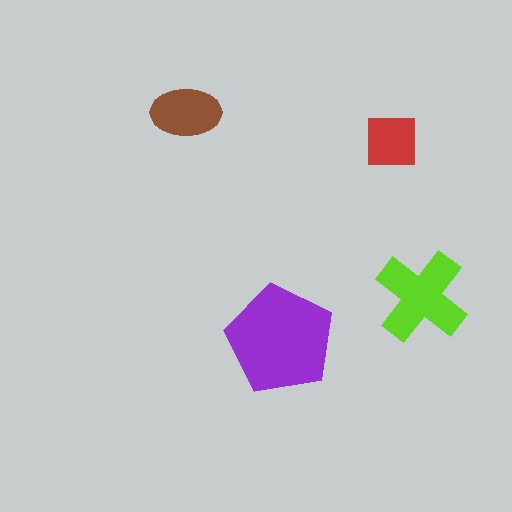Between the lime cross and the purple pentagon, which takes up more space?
The purple pentagon.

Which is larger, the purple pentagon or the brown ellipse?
The purple pentagon.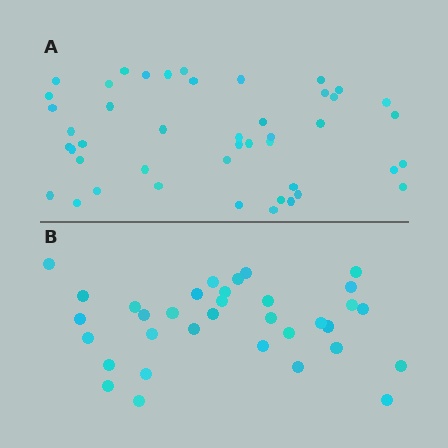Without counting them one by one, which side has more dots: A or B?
Region A (the top region) has more dots.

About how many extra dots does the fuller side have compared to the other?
Region A has roughly 12 or so more dots than region B.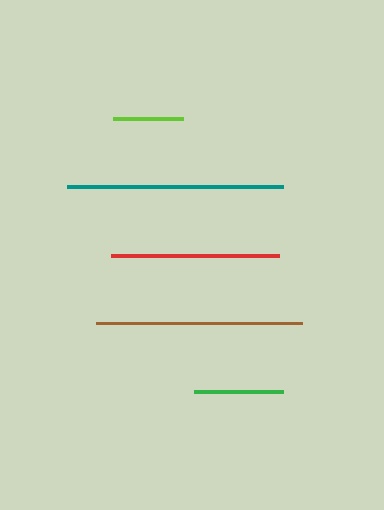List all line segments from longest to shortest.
From longest to shortest: teal, brown, red, green, lime.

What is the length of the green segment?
The green segment is approximately 89 pixels long.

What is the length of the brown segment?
The brown segment is approximately 206 pixels long.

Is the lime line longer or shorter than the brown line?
The brown line is longer than the lime line.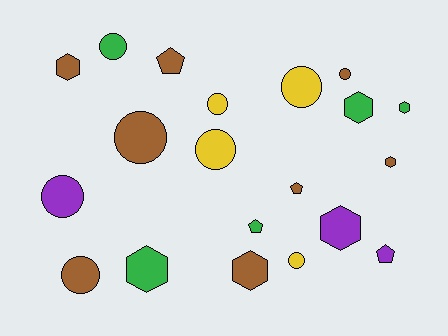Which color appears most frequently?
Brown, with 8 objects.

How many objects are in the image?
There are 20 objects.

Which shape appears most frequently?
Circle, with 9 objects.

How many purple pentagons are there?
There is 1 purple pentagon.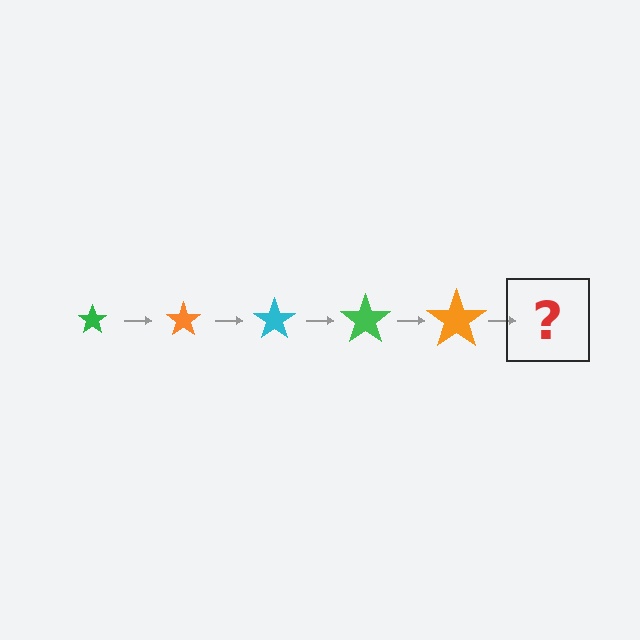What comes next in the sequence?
The next element should be a cyan star, larger than the previous one.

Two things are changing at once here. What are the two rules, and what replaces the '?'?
The two rules are that the star grows larger each step and the color cycles through green, orange, and cyan. The '?' should be a cyan star, larger than the previous one.